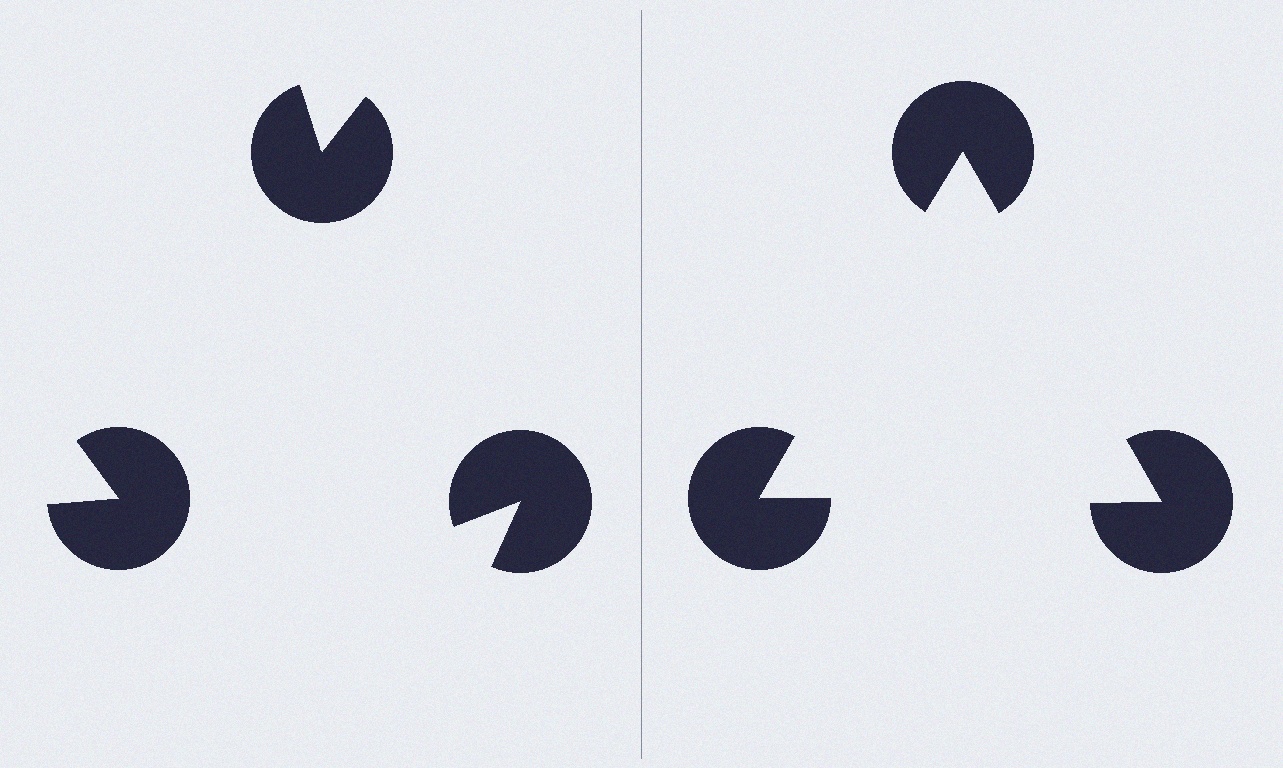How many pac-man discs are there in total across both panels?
6 — 3 on each side.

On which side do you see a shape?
An illusory triangle appears on the right side. On the left side the wedge cuts are rotated, so no coherent shape forms.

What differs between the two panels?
The pac-man discs are positioned identically on both sides; only the wedge orientations differ. On the right they align to a triangle; on the left they are misaligned.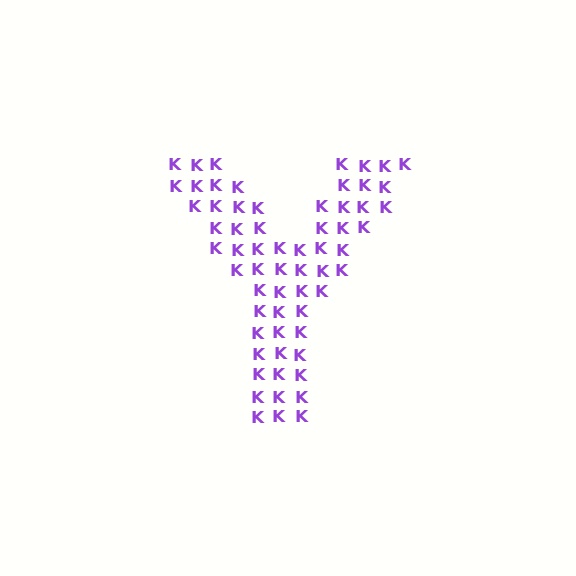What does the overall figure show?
The overall figure shows the letter Y.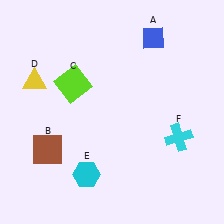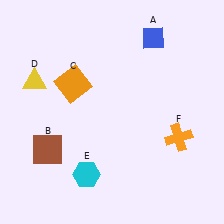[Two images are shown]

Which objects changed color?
C changed from lime to orange. F changed from cyan to orange.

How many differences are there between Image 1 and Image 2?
There are 2 differences between the two images.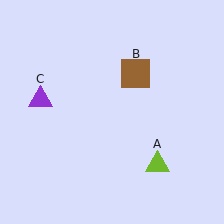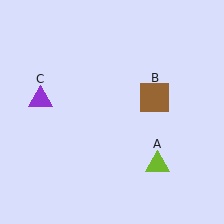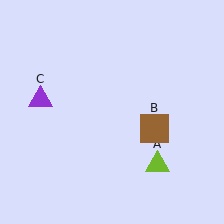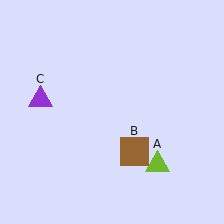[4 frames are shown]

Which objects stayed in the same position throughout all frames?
Lime triangle (object A) and purple triangle (object C) remained stationary.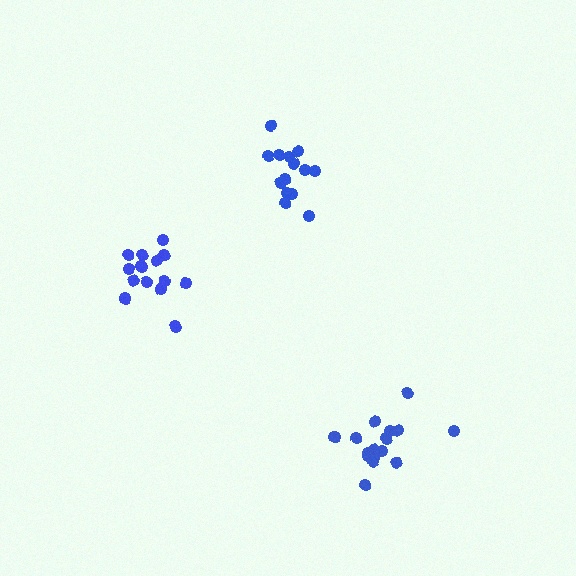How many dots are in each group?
Group 1: 16 dots, Group 2: 14 dots, Group 3: 15 dots (45 total).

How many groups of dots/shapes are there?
There are 3 groups.